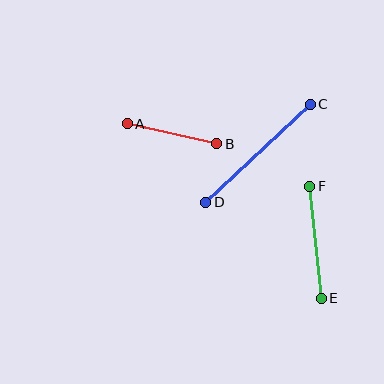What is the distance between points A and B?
The distance is approximately 92 pixels.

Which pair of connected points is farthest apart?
Points C and D are farthest apart.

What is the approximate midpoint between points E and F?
The midpoint is at approximately (316, 242) pixels.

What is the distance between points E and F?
The distance is approximately 113 pixels.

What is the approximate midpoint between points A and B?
The midpoint is at approximately (172, 134) pixels.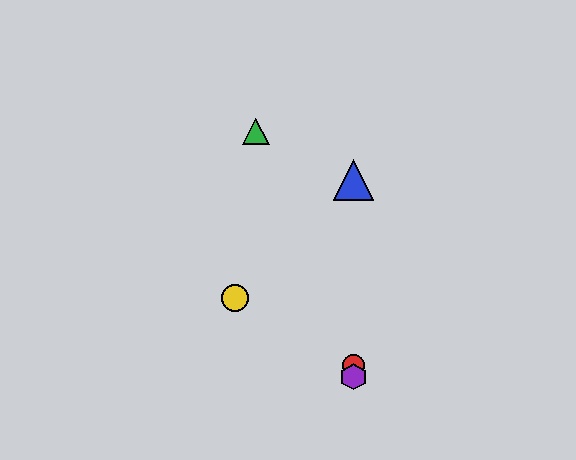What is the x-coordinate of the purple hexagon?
The purple hexagon is at x≈353.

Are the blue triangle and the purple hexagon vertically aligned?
Yes, both are at x≈353.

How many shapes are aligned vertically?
3 shapes (the red circle, the blue triangle, the purple hexagon) are aligned vertically.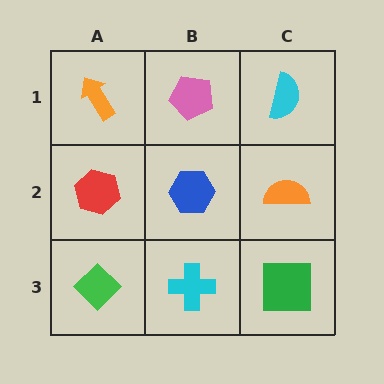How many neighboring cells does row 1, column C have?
2.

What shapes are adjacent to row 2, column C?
A cyan semicircle (row 1, column C), a green square (row 3, column C), a blue hexagon (row 2, column B).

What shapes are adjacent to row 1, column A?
A red hexagon (row 2, column A), a pink pentagon (row 1, column B).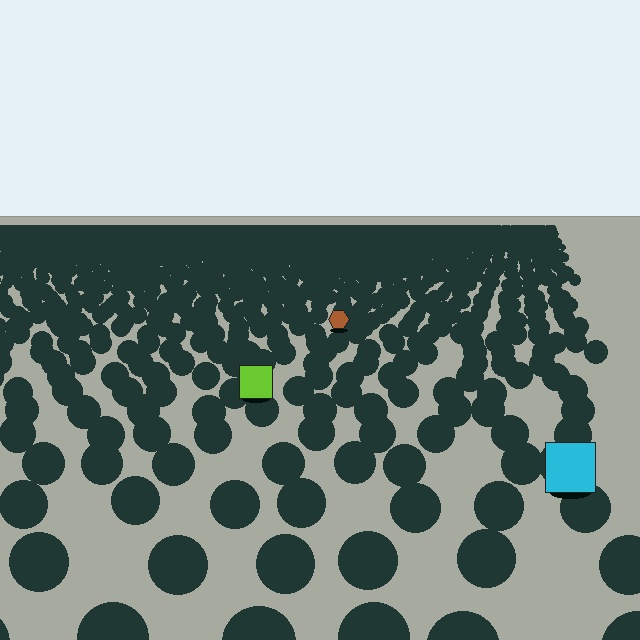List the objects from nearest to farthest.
From nearest to farthest: the cyan square, the lime square, the brown hexagon.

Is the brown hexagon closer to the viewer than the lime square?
No. The lime square is closer — you can tell from the texture gradient: the ground texture is coarser near it.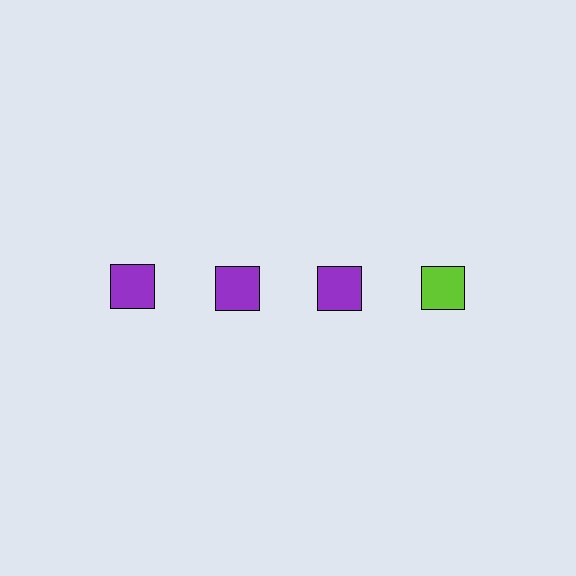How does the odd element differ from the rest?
It has a different color: lime instead of purple.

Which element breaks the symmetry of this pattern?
The lime square in the top row, second from right column breaks the symmetry. All other shapes are purple squares.